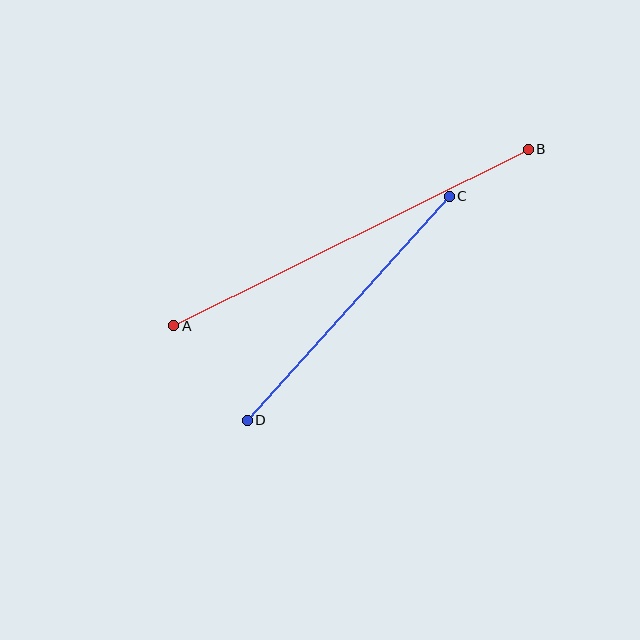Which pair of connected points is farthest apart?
Points A and B are farthest apart.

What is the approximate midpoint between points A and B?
The midpoint is at approximately (351, 238) pixels.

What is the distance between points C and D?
The distance is approximately 302 pixels.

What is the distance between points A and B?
The distance is approximately 396 pixels.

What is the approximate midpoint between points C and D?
The midpoint is at approximately (348, 308) pixels.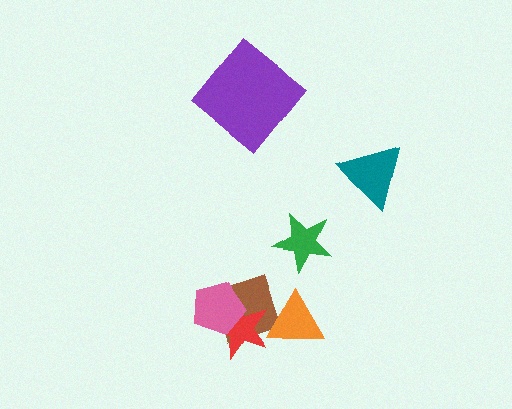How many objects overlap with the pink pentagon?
2 objects overlap with the pink pentagon.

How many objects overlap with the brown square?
3 objects overlap with the brown square.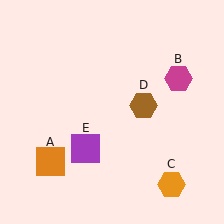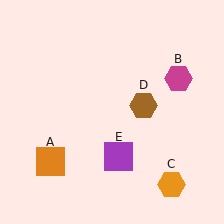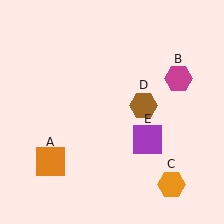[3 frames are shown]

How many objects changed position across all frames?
1 object changed position: purple square (object E).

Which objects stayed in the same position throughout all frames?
Orange square (object A) and magenta hexagon (object B) and orange hexagon (object C) and brown hexagon (object D) remained stationary.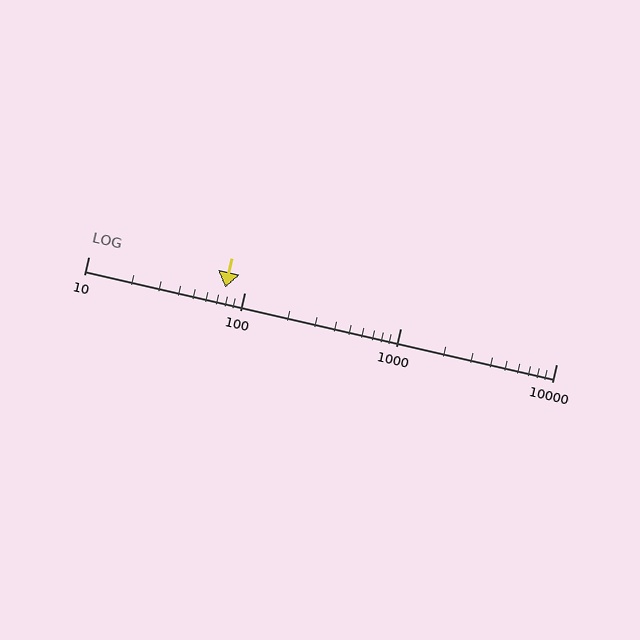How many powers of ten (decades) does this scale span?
The scale spans 3 decades, from 10 to 10000.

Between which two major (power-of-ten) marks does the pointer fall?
The pointer is between 10 and 100.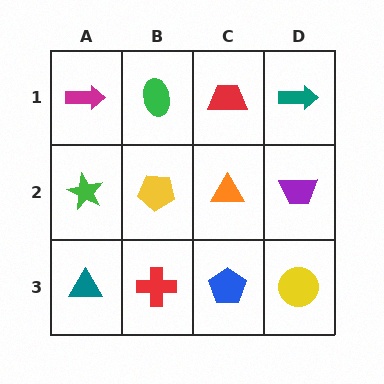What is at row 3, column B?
A red cross.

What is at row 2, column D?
A purple trapezoid.